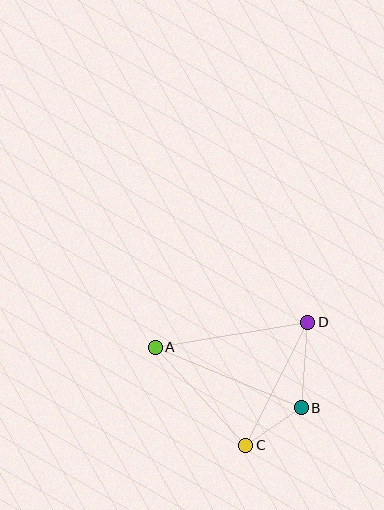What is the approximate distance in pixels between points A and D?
The distance between A and D is approximately 154 pixels.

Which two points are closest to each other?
Points B and C are closest to each other.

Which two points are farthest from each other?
Points A and B are farthest from each other.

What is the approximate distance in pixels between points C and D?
The distance between C and D is approximately 137 pixels.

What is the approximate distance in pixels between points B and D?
The distance between B and D is approximately 85 pixels.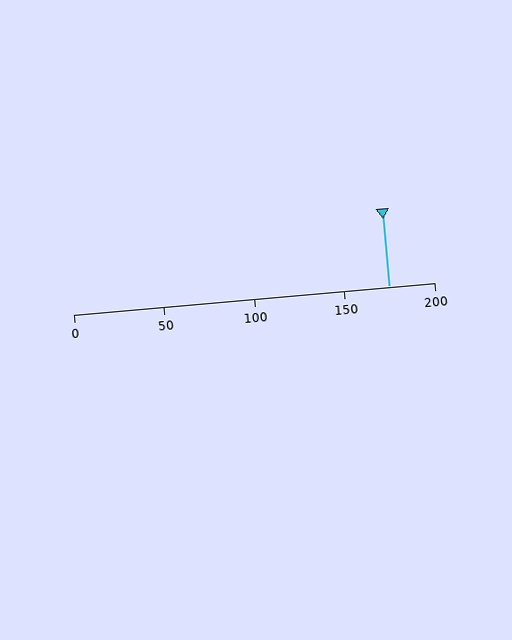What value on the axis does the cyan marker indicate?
The marker indicates approximately 175.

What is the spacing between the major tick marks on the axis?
The major ticks are spaced 50 apart.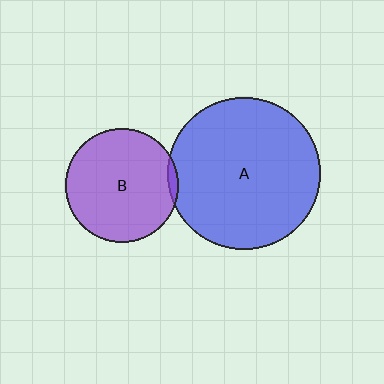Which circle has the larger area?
Circle A (blue).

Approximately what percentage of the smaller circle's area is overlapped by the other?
Approximately 5%.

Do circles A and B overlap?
Yes.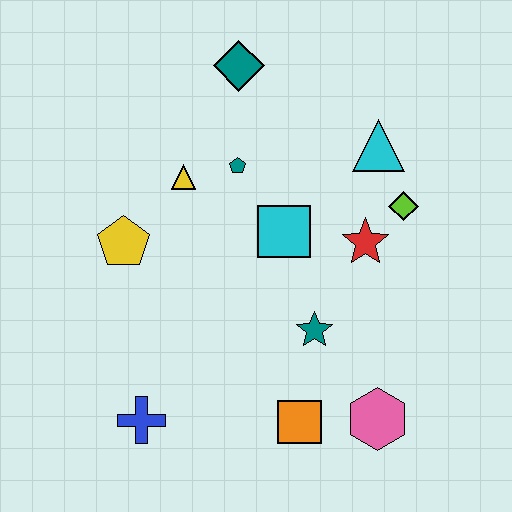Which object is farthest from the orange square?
The teal diamond is farthest from the orange square.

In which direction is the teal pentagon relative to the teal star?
The teal pentagon is above the teal star.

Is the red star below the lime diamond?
Yes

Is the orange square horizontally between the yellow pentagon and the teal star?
Yes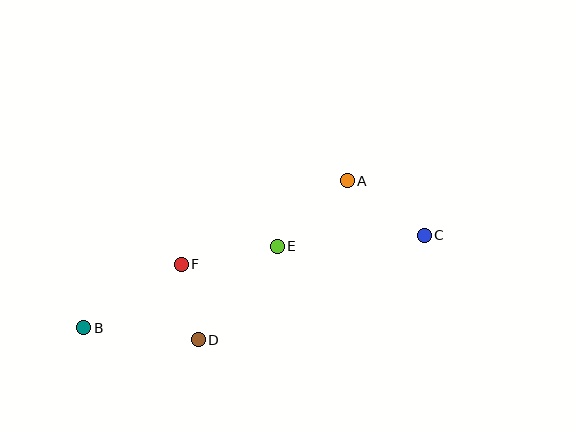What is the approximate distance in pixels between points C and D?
The distance between C and D is approximately 249 pixels.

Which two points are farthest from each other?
Points B and C are farthest from each other.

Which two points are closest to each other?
Points D and F are closest to each other.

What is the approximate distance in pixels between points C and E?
The distance between C and E is approximately 148 pixels.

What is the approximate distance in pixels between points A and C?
The distance between A and C is approximately 94 pixels.